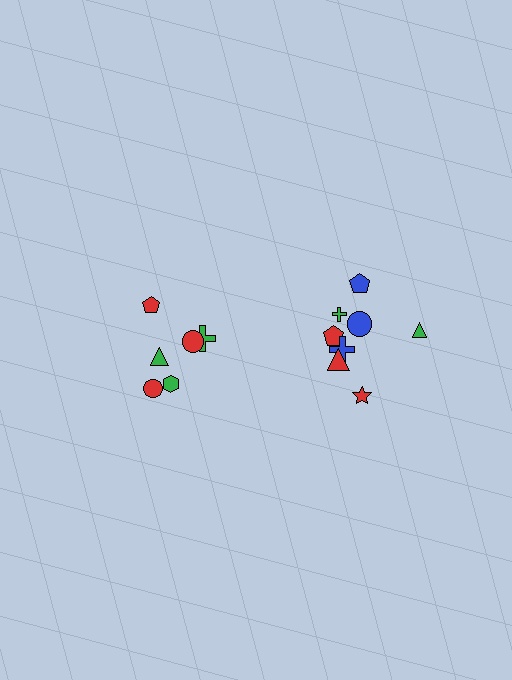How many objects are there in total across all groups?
There are 14 objects.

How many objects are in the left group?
There are 6 objects.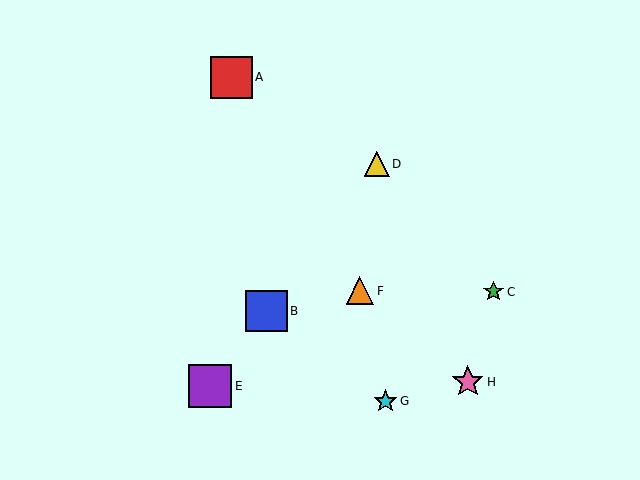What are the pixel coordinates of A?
Object A is at (231, 77).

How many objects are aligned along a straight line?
3 objects (B, D, E) are aligned along a straight line.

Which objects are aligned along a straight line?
Objects B, D, E are aligned along a straight line.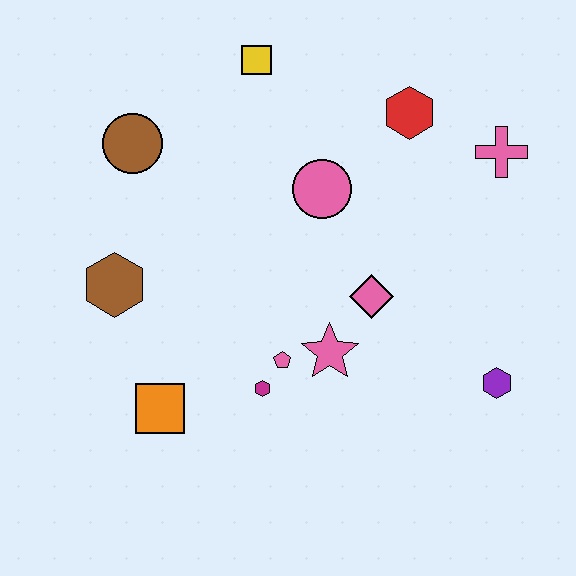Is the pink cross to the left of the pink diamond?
No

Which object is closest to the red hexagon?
The pink cross is closest to the red hexagon.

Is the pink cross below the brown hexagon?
No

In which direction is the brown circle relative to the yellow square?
The brown circle is to the left of the yellow square.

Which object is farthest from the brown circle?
The purple hexagon is farthest from the brown circle.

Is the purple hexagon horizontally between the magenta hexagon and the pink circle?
No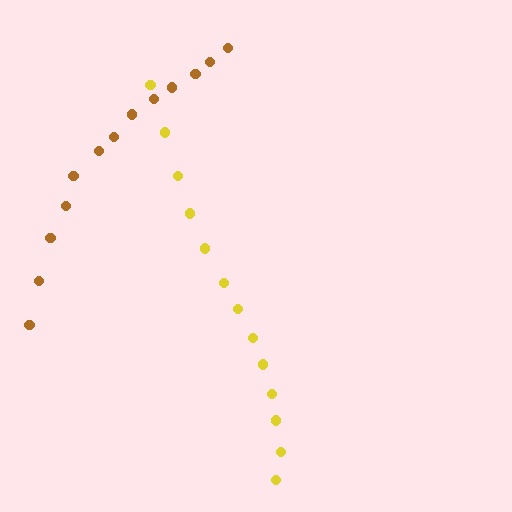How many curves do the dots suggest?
There are 2 distinct paths.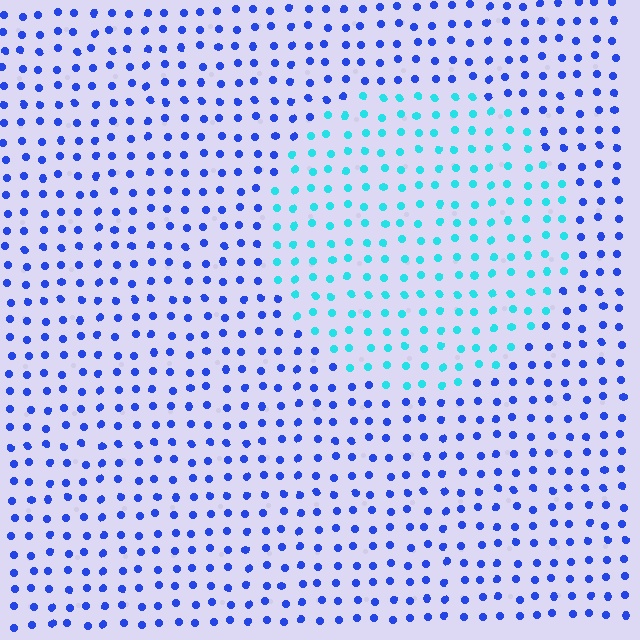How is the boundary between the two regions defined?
The boundary is defined purely by a slight shift in hue (about 49 degrees). Spacing, size, and orientation are identical on both sides.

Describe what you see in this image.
The image is filled with small blue elements in a uniform arrangement. A circle-shaped region is visible where the elements are tinted to a slightly different hue, forming a subtle color boundary.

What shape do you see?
I see a circle.